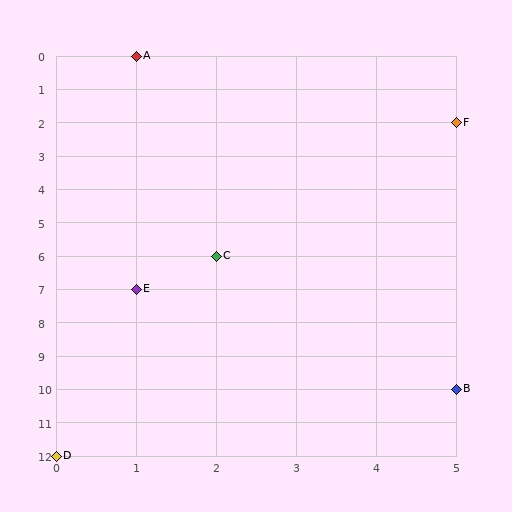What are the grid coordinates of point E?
Point E is at grid coordinates (1, 7).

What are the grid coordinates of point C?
Point C is at grid coordinates (2, 6).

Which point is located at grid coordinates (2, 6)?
Point C is at (2, 6).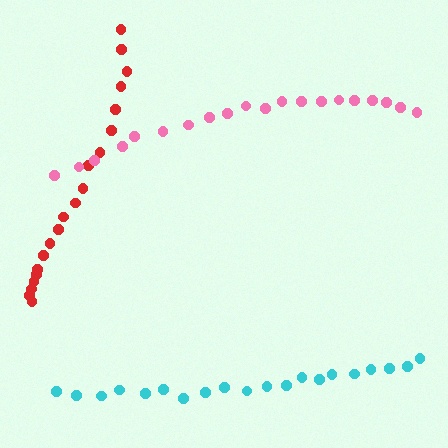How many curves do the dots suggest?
There are 3 distinct paths.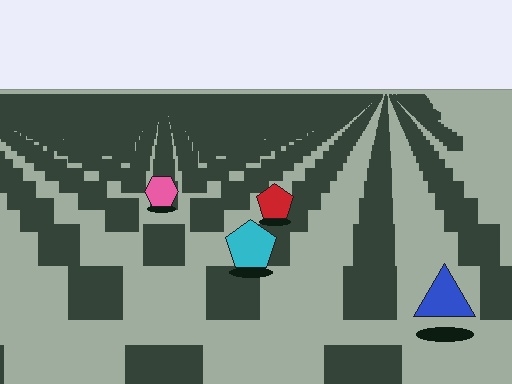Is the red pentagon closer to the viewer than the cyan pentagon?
No. The cyan pentagon is closer — you can tell from the texture gradient: the ground texture is coarser near it.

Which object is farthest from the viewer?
The pink hexagon is farthest from the viewer. It appears smaller and the ground texture around it is denser.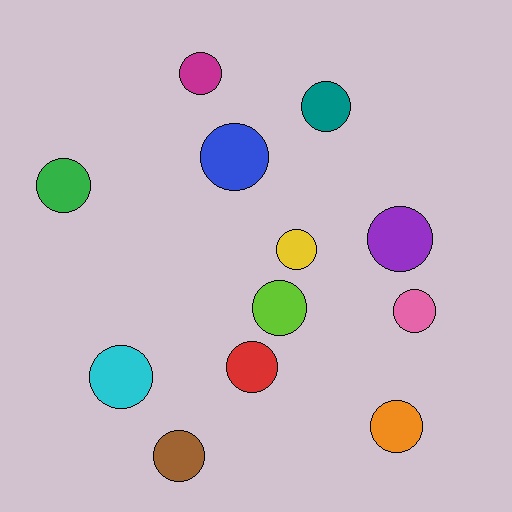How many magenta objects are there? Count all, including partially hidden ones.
There is 1 magenta object.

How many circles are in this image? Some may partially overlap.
There are 12 circles.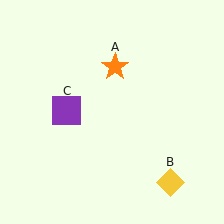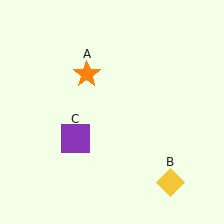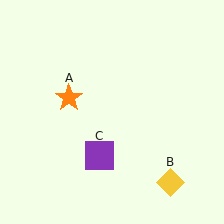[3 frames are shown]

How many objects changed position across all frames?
2 objects changed position: orange star (object A), purple square (object C).